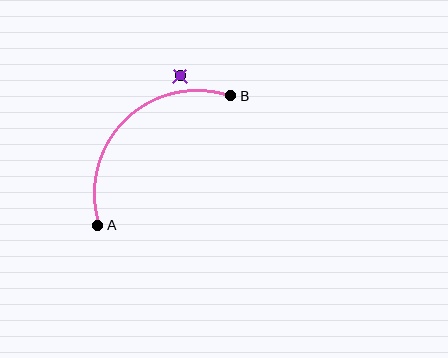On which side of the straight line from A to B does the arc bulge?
The arc bulges above and to the left of the straight line connecting A and B.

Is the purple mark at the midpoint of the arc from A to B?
No — the purple mark does not lie on the arc at all. It sits slightly outside the curve.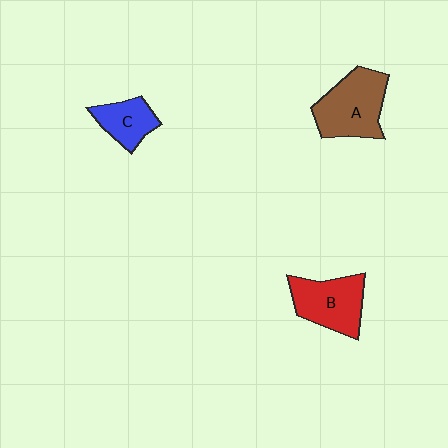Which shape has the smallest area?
Shape C (blue).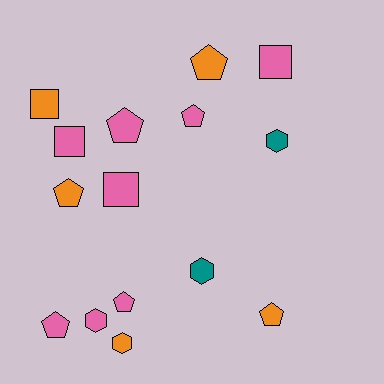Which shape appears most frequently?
Pentagon, with 7 objects.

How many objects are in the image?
There are 15 objects.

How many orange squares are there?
There is 1 orange square.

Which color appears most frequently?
Pink, with 8 objects.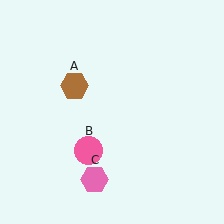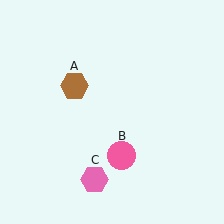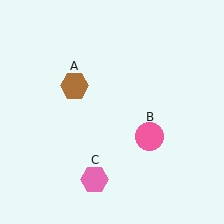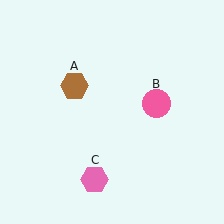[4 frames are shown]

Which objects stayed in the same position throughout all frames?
Brown hexagon (object A) and pink hexagon (object C) remained stationary.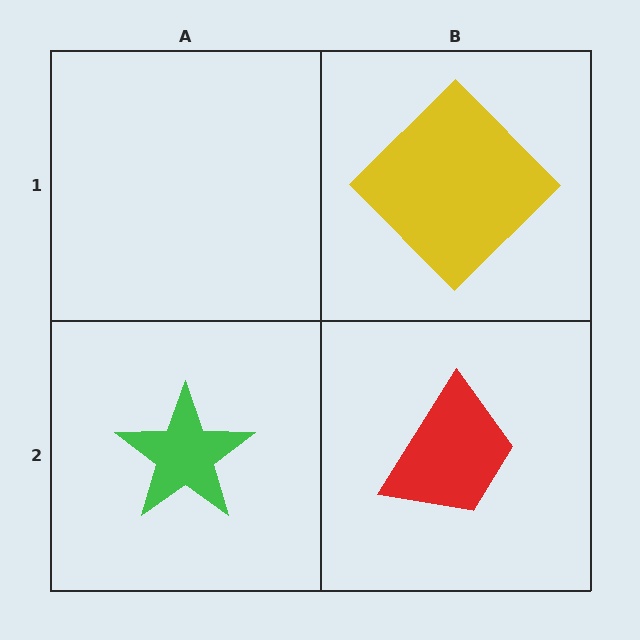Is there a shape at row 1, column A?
No, that cell is empty.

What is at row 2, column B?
A red trapezoid.